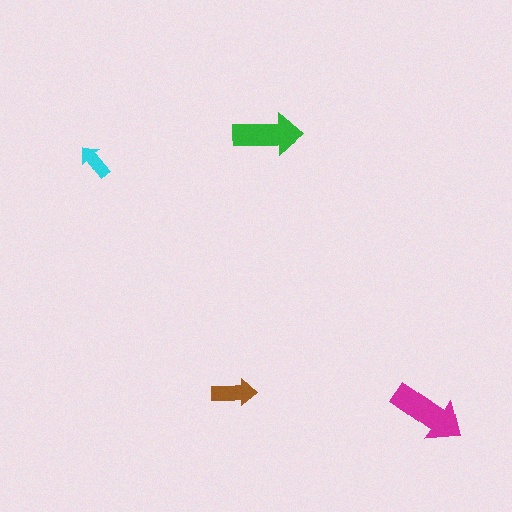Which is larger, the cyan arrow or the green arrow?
The green one.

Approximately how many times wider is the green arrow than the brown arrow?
About 1.5 times wider.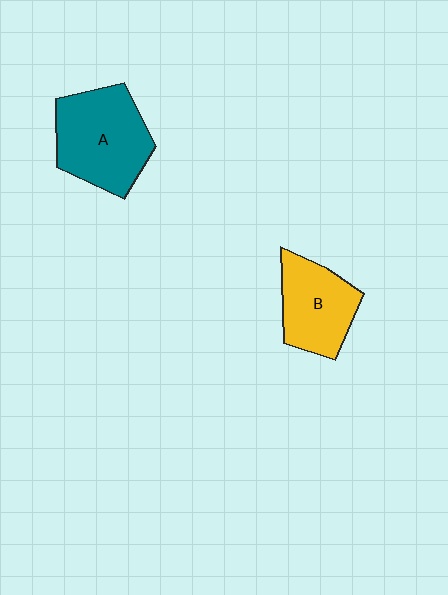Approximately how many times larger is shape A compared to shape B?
Approximately 1.3 times.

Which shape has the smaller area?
Shape B (yellow).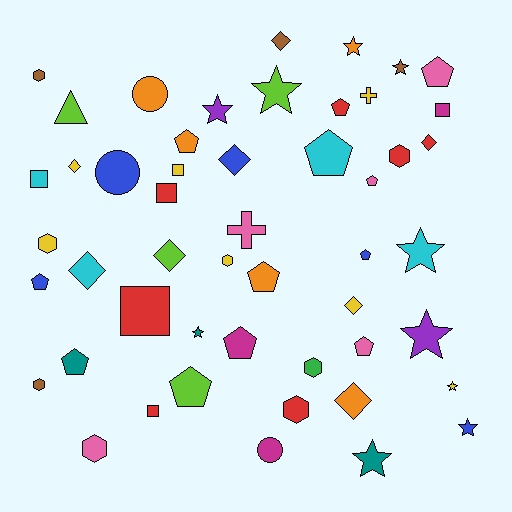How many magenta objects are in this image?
There are 3 magenta objects.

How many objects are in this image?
There are 50 objects.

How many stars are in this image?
There are 10 stars.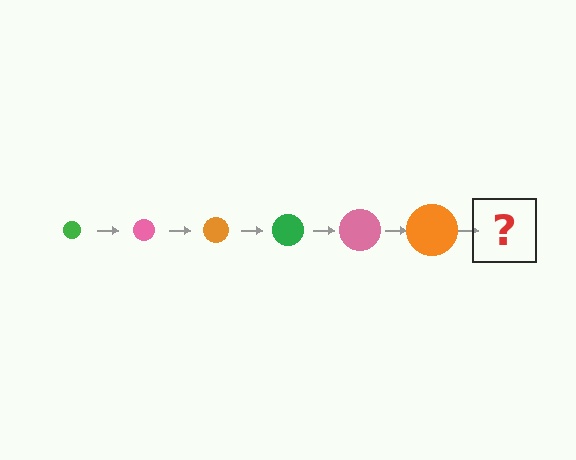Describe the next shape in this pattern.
It should be a green circle, larger than the previous one.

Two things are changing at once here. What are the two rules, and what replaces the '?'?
The two rules are that the circle grows larger each step and the color cycles through green, pink, and orange. The '?' should be a green circle, larger than the previous one.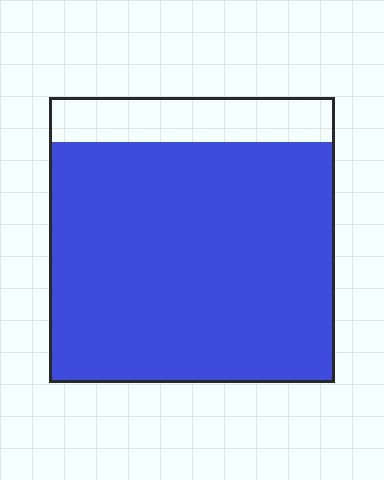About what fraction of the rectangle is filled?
About five sixths (5/6).